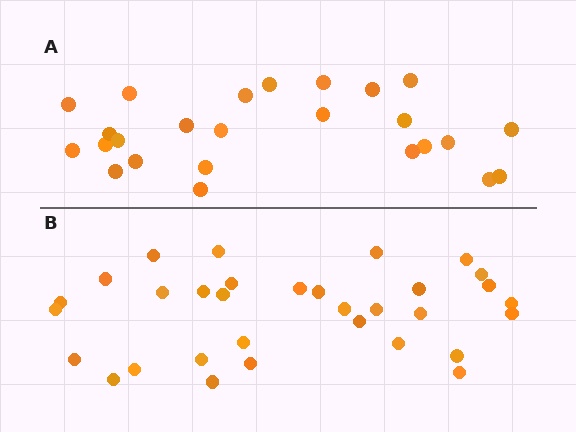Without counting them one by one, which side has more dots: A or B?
Region B (the bottom region) has more dots.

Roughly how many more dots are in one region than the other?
Region B has roughly 8 or so more dots than region A.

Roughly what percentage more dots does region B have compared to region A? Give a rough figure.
About 30% more.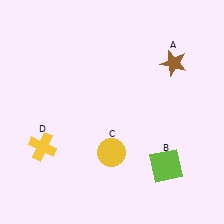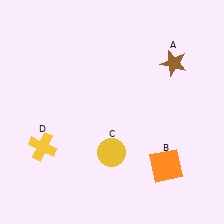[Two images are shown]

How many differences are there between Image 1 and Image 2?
There is 1 difference between the two images.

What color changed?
The square (B) changed from lime in Image 1 to orange in Image 2.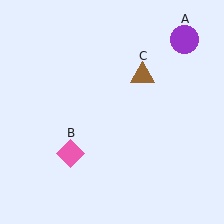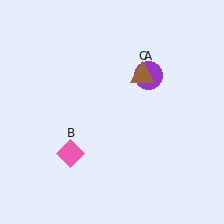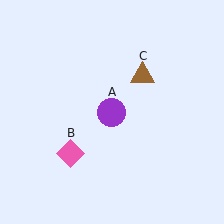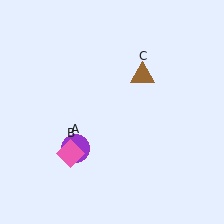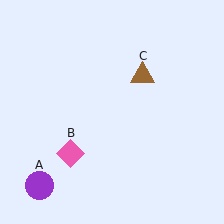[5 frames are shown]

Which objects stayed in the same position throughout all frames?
Pink diamond (object B) and brown triangle (object C) remained stationary.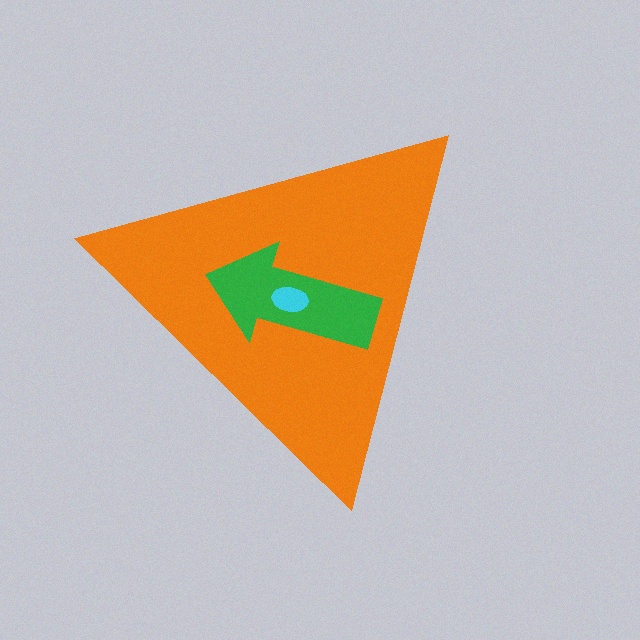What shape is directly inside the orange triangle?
The green arrow.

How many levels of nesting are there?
3.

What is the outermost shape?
The orange triangle.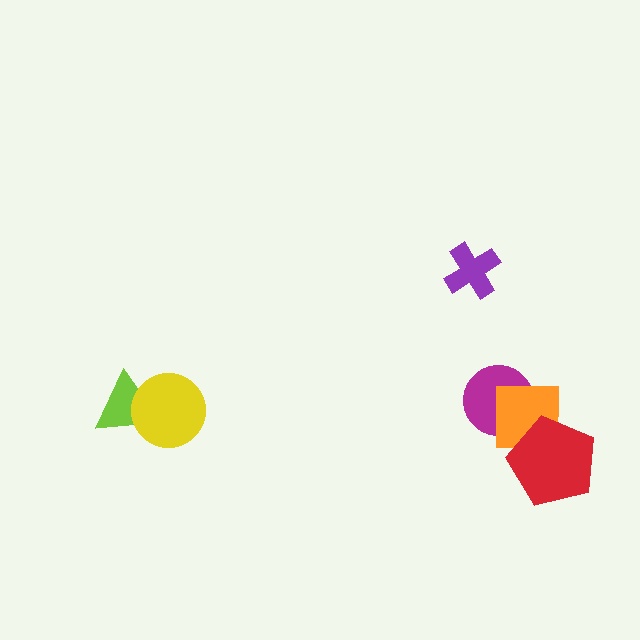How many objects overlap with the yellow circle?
1 object overlaps with the yellow circle.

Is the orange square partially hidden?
Yes, it is partially covered by another shape.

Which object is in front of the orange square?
The red pentagon is in front of the orange square.